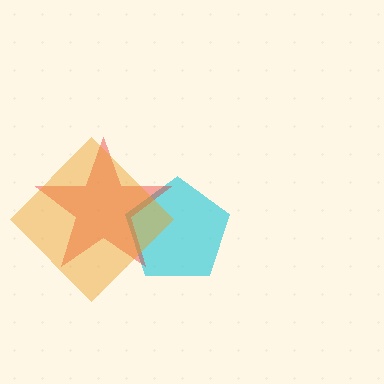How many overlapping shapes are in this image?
There are 3 overlapping shapes in the image.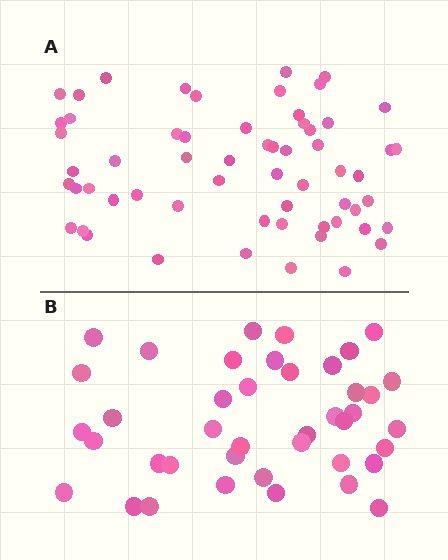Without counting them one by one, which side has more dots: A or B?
Region A (the top region) has more dots.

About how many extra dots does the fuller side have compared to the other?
Region A has approximately 20 more dots than region B.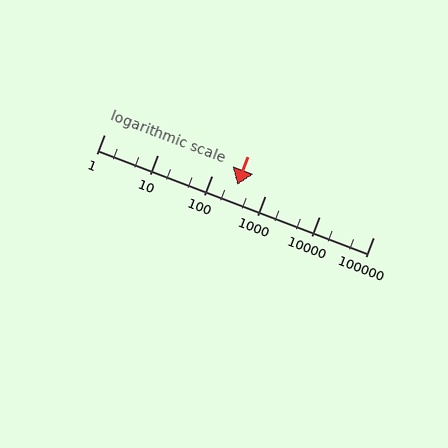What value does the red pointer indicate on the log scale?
The pointer indicates approximately 300.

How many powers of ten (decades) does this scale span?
The scale spans 5 decades, from 1 to 100000.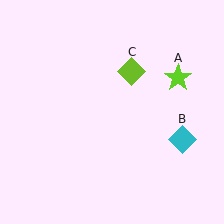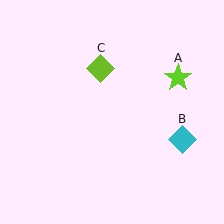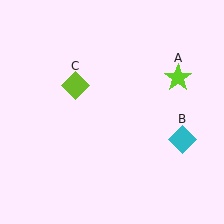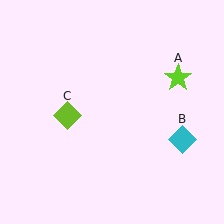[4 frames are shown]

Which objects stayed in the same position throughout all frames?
Lime star (object A) and cyan diamond (object B) remained stationary.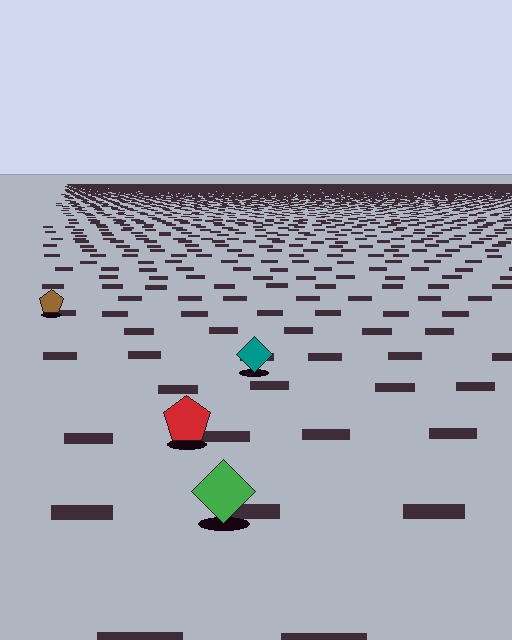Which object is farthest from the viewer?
The brown pentagon is farthest from the viewer. It appears smaller and the ground texture around it is denser.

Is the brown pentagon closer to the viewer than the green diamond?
No. The green diamond is closer — you can tell from the texture gradient: the ground texture is coarser near it.